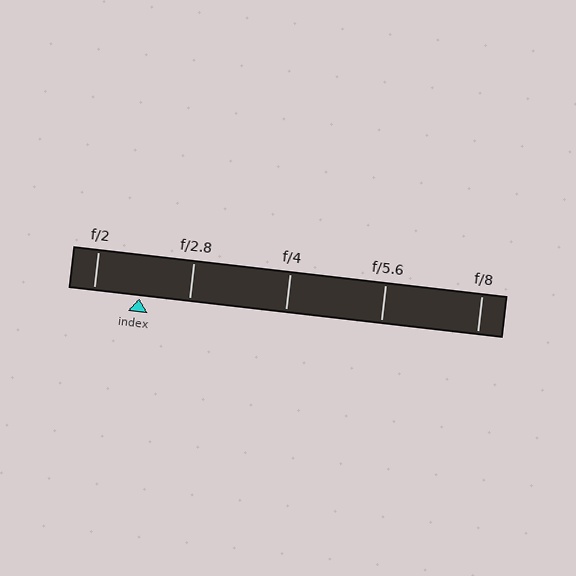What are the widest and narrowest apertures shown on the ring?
The widest aperture shown is f/2 and the narrowest is f/8.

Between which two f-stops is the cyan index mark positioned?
The index mark is between f/2 and f/2.8.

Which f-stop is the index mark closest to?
The index mark is closest to f/2.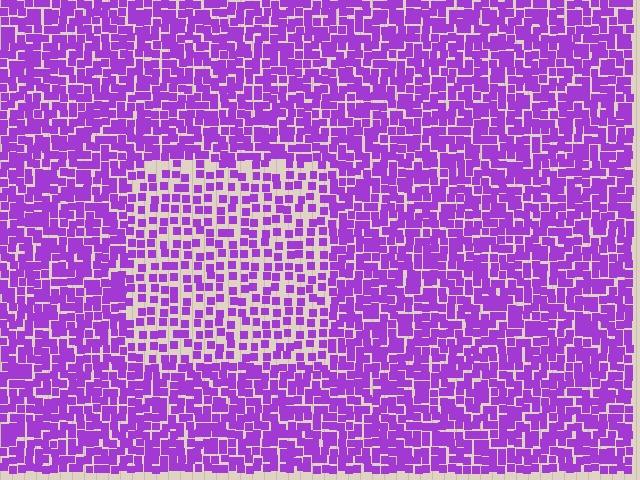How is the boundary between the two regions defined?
The boundary is defined by a change in element density (approximately 1.8x ratio). All elements are the same color, size, and shape.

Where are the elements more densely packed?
The elements are more densely packed outside the rectangle boundary.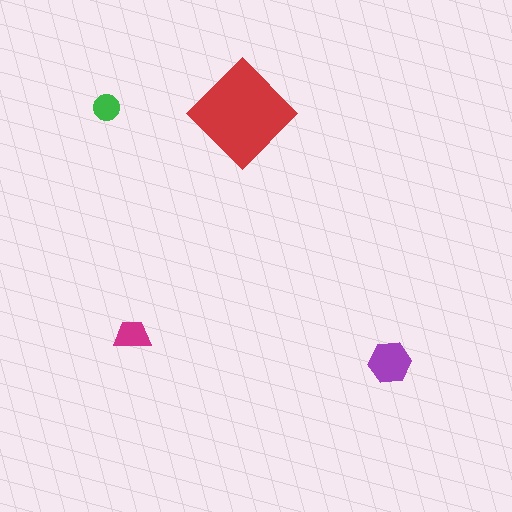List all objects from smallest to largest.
The green circle, the magenta trapezoid, the purple hexagon, the red diamond.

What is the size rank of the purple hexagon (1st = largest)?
2nd.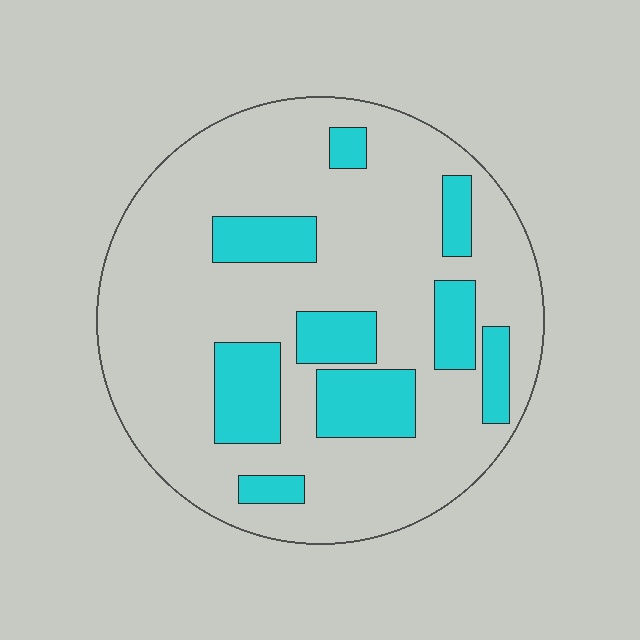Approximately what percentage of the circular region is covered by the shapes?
Approximately 20%.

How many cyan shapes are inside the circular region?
9.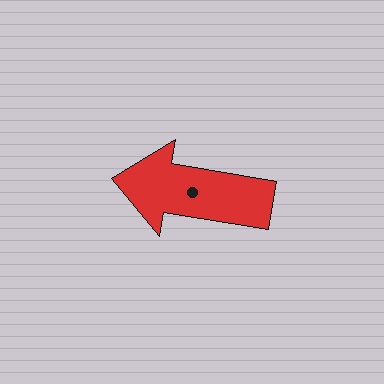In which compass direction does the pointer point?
West.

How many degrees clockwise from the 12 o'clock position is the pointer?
Approximately 280 degrees.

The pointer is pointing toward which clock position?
Roughly 9 o'clock.